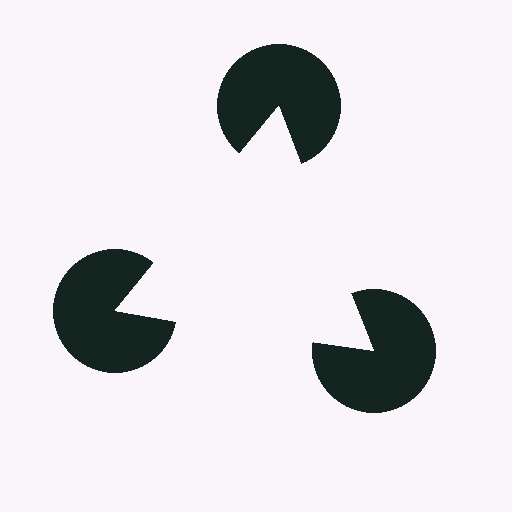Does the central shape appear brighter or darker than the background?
It typically appears slightly brighter than the background, even though no actual brightness change is drawn.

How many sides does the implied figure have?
3 sides.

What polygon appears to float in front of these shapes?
An illusory triangle — its edges are inferred from the aligned wedge cuts in the pac-man discs, not physically drawn.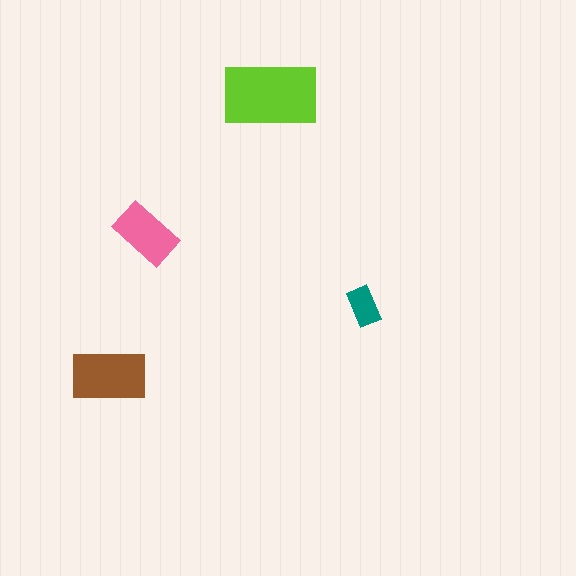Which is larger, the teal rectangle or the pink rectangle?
The pink one.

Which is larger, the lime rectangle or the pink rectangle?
The lime one.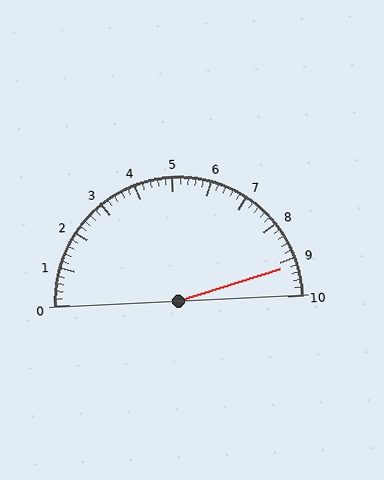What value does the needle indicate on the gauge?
The needle indicates approximately 9.2.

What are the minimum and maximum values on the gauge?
The gauge ranges from 0 to 10.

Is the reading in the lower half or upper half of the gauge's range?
The reading is in the upper half of the range (0 to 10).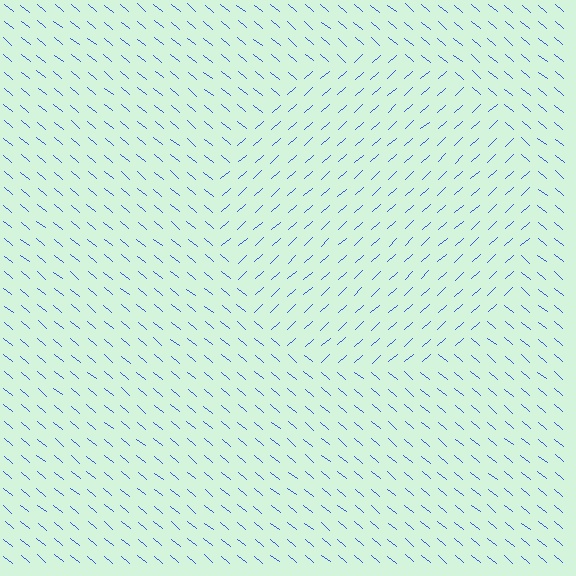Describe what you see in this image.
The image is filled with small blue line segments. A circle region in the image has lines oriented differently from the surrounding lines, creating a visible texture boundary.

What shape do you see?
I see a circle.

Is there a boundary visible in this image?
Yes, there is a texture boundary formed by a change in line orientation.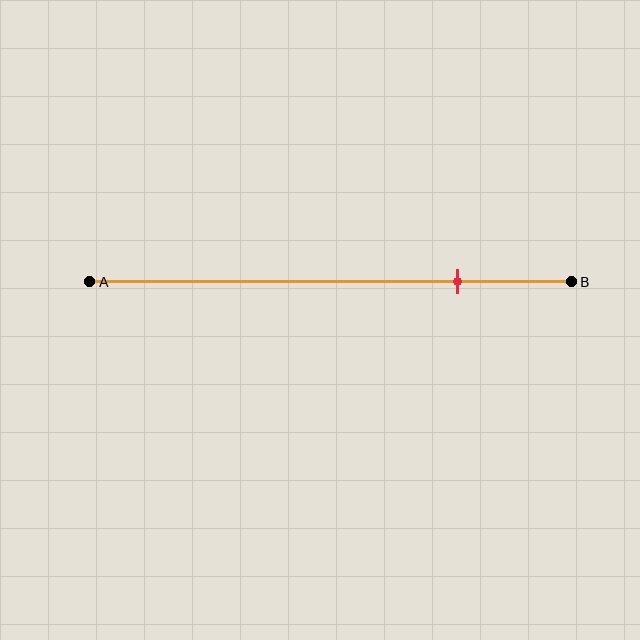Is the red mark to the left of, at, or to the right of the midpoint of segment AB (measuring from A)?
The red mark is to the right of the midpoint of segment AB.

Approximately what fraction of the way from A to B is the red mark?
The red mark is approximately 75% of the way from A to B.